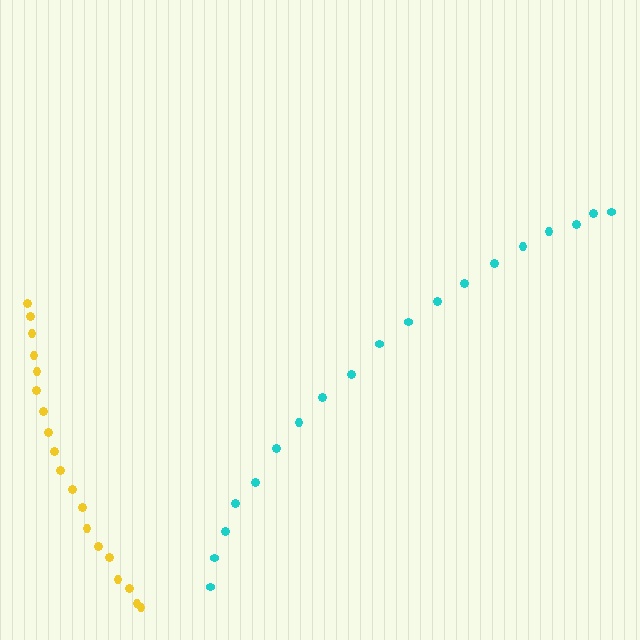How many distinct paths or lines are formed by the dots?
There are 2 distinct paths.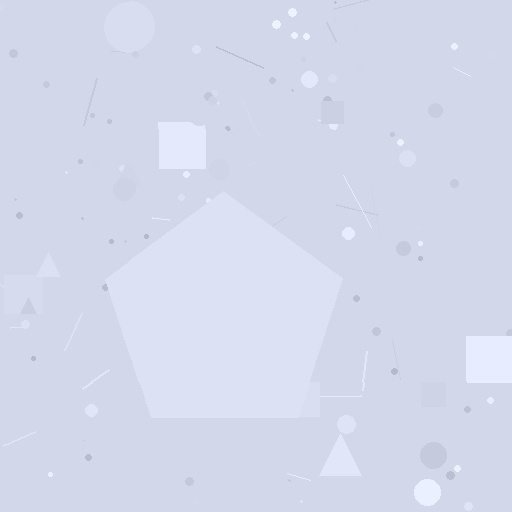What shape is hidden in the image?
A pentagon is hidden in the image.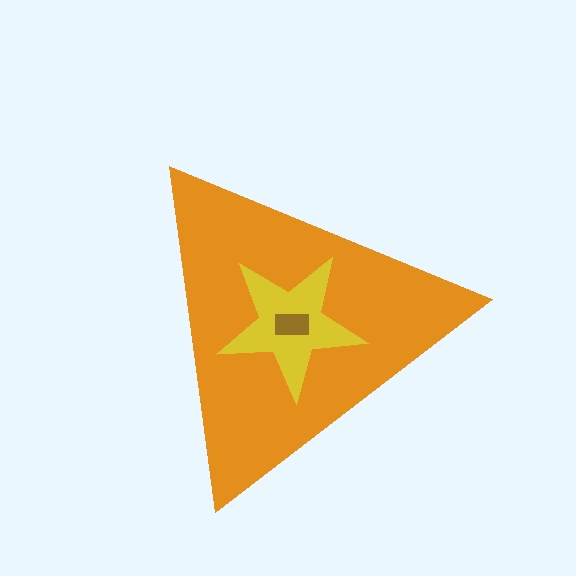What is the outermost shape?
The orange triangle.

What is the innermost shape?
The brown rectangle.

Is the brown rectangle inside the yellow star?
Yes.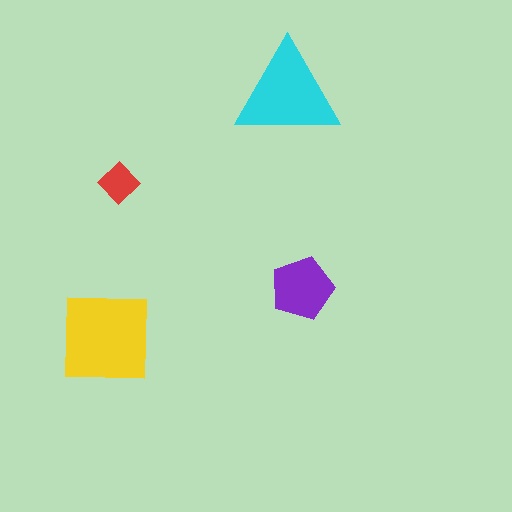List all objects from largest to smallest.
The yellow square, the cyan triangle, the purple pentagon, the red diamond.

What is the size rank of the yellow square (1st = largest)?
1st.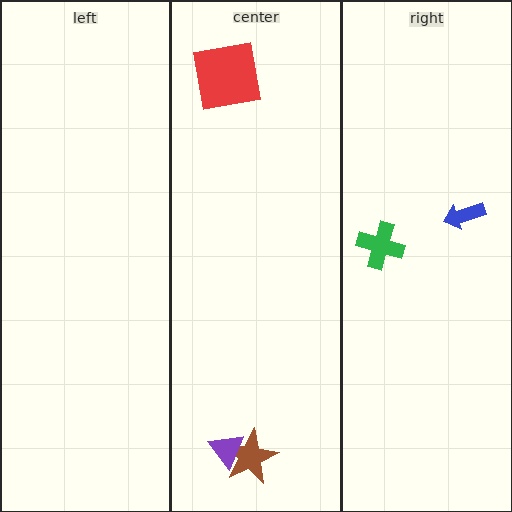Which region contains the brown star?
The center region.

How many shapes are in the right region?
2.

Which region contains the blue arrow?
The right region.